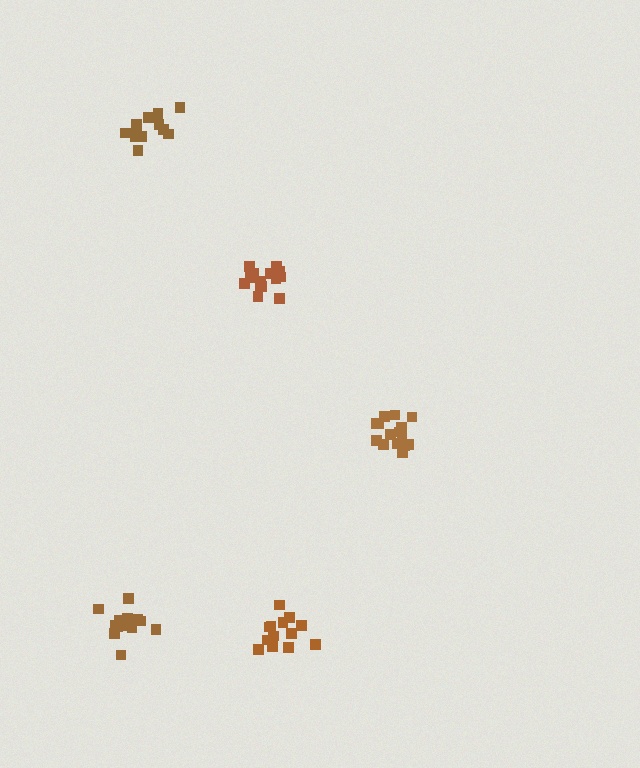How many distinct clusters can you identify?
There are 5 distinct clusters.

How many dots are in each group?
Group 1: 13 dots, Group 2: 16 dots, Group 3: 15 dots, Group 4: 15 dots, Group 5: 12 dots (71 total).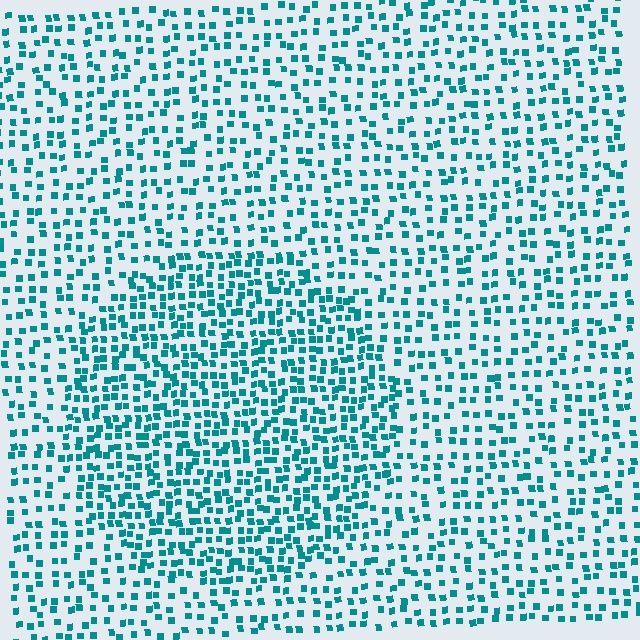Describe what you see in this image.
The image contains small teal elements arranged at two different densities. A circle-shaped region is visible where the elements are more densely packed than the surrounding area.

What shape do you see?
I see a circle.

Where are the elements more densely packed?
The elements are more densely packed inside the circle boundary.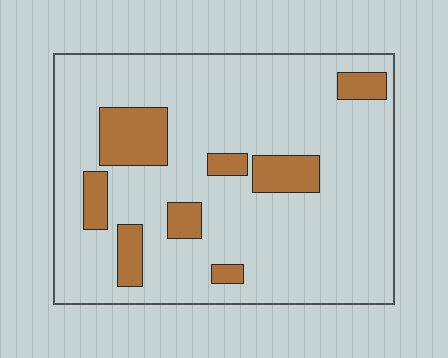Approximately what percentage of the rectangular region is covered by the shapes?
Approximately 15%.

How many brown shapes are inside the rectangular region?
8.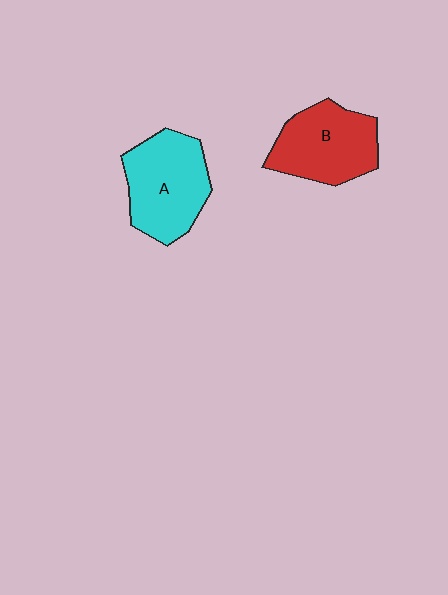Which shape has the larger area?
Shape A (cyan).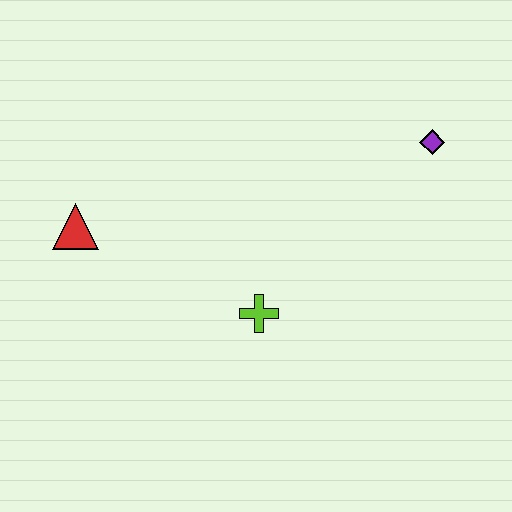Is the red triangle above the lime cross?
Yes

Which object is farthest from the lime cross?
The purple diamond is farthest from the lime cross.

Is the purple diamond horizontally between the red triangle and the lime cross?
No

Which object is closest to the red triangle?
The lime cross is closest to the red triangle.